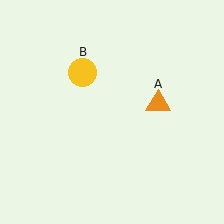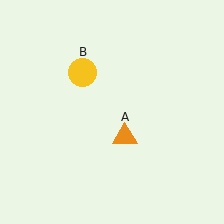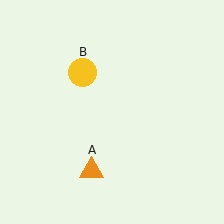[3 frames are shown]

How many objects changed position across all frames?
1 object changed position: orange triangle (object A).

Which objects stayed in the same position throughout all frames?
Yellow circle (object B) remained stationary.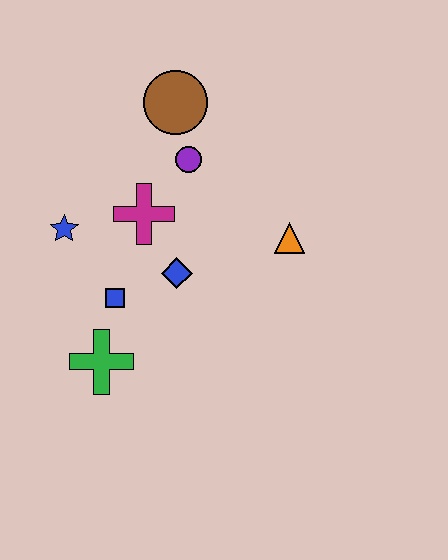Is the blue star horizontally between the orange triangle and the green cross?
No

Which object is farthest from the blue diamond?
The brown circle is farthest from the blue diamond.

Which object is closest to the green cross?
The blue square is closest to the green cross.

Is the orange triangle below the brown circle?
Yes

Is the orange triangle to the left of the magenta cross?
No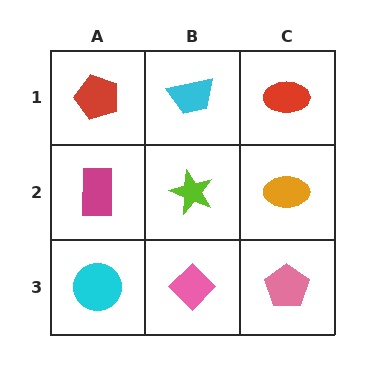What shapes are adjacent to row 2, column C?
A red ellipse (row 1, column C), a pink pentagon (row 3, column C), a lime star (row 2, column B).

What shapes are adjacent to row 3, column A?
A magenta rectangle (row 2, column A), a pink diamond (row 3, column B).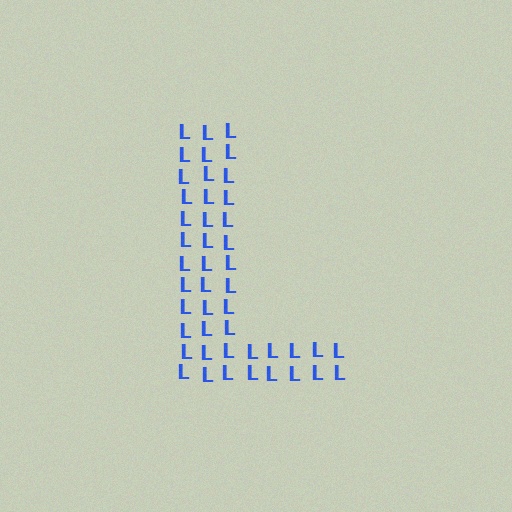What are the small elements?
The small elements are letter L's.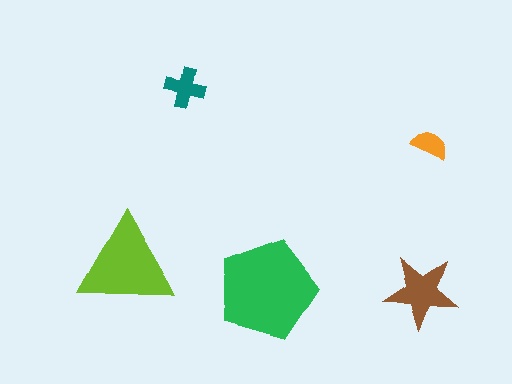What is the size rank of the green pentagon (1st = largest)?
1st.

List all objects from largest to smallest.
The green pentagon, the lime triangle, the brown star, the teal cross, the orange semicircle.